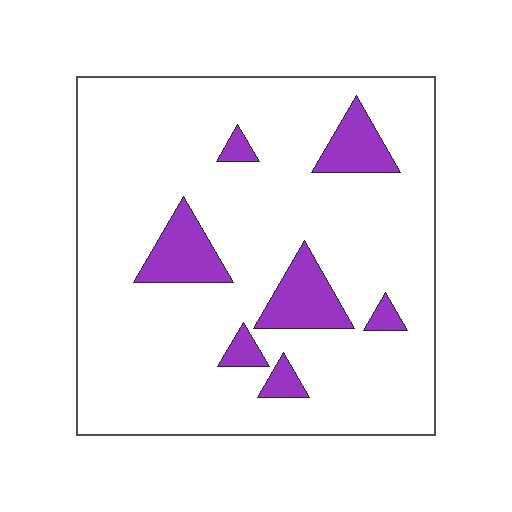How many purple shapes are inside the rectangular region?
7.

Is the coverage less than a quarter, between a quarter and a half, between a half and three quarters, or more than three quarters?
Less than a quarter.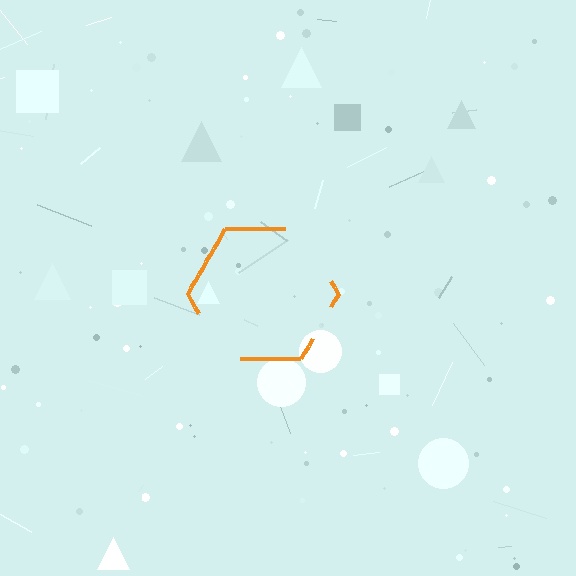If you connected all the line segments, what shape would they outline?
They would outline a hexagon.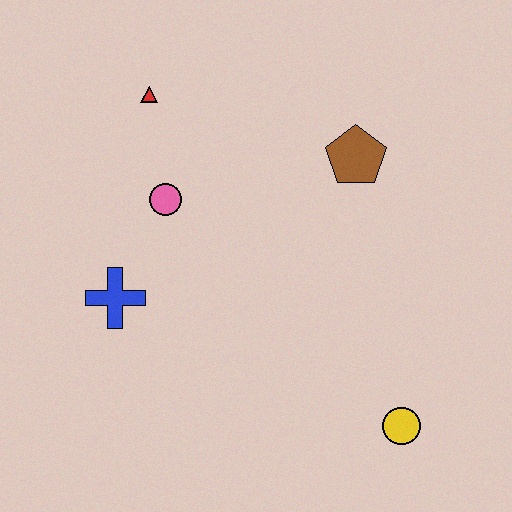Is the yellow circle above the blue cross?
No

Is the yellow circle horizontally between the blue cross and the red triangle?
No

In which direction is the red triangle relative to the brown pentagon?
The red triangle is to the left of the brown pentagon.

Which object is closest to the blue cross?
The pink circle is closest to the blue cross.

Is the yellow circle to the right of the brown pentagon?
Yes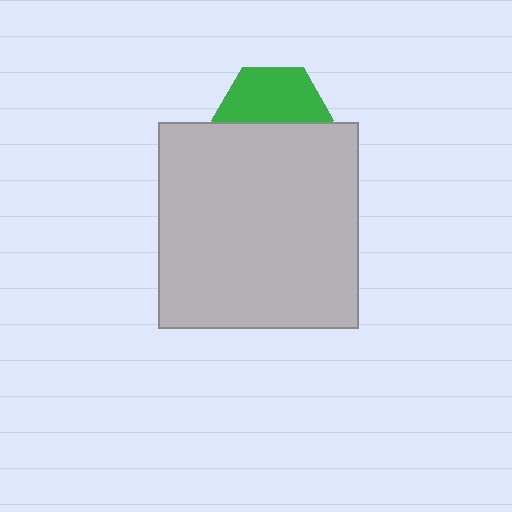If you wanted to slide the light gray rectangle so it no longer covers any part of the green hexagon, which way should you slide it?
Slide it down — that is the most direct way to separate the two shapes.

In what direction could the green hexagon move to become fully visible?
The green hexagon could move up. That would shift it out from behind the light gray rectangle entirely.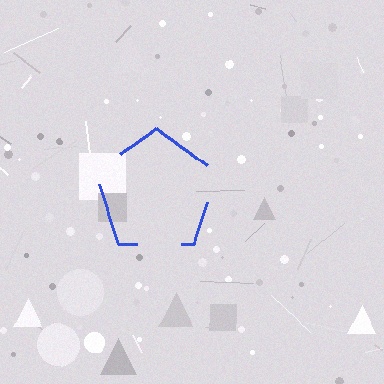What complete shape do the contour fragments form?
The contour fragments form a pentagon.